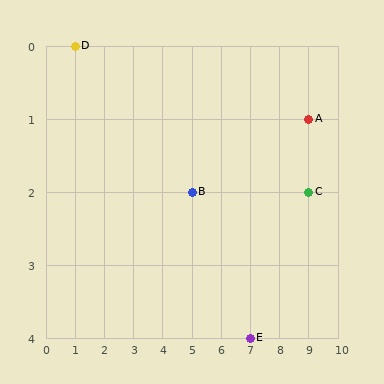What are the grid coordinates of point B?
Point B is at grid coordinates (5, 2).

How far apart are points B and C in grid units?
Points B and C are 4 columns apart.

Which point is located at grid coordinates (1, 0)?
Point D is at (1, 0).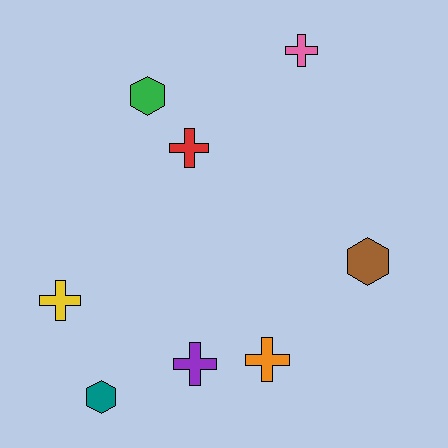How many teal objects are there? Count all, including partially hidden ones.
There is 1 teal object.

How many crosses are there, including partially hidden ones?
There are 5 crosses.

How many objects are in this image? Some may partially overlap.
There are 8 objects.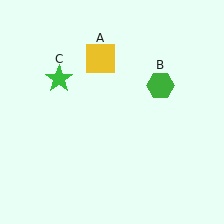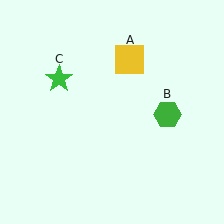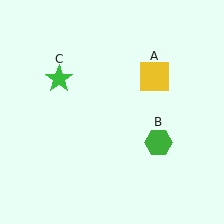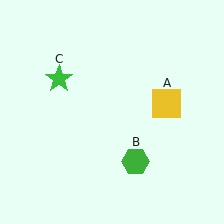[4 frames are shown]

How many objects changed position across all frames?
2 objects changed position: yellow square (object A), green hexagon (object B).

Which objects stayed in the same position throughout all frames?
Green star (object C) remained stationary.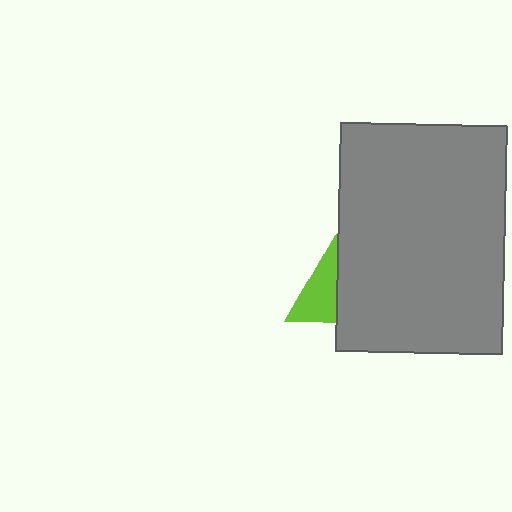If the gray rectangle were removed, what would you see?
You would see the complete lime triangle.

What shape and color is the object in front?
The object in front is a gray rectangle.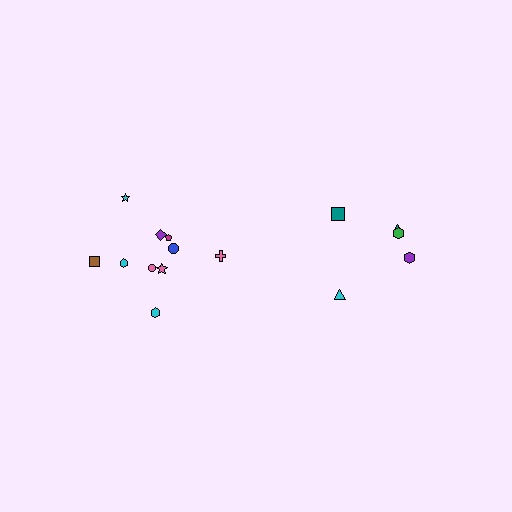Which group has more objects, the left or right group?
The left group.